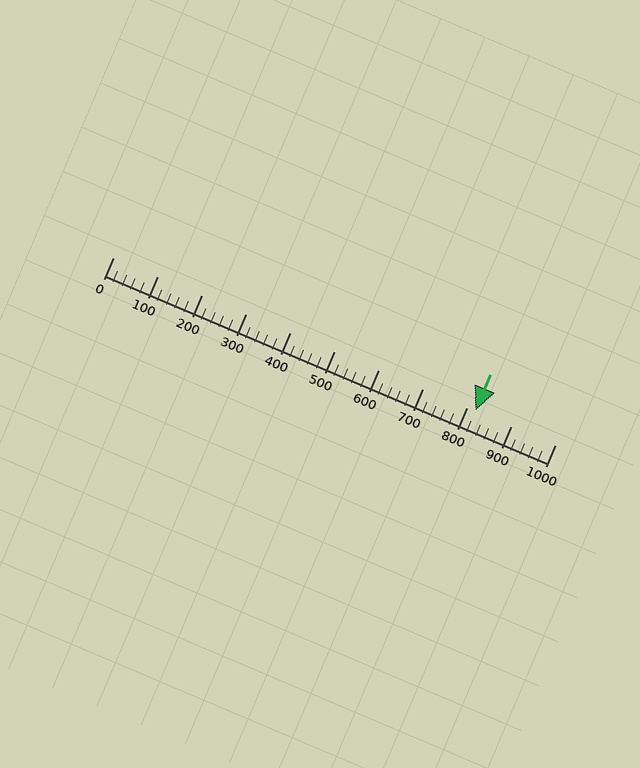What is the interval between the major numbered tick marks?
The major tick marks are spaced 100 units apart.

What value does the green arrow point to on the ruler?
The green arrow points to approximately 820.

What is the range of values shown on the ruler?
The ruler shows values from 0 to 1000.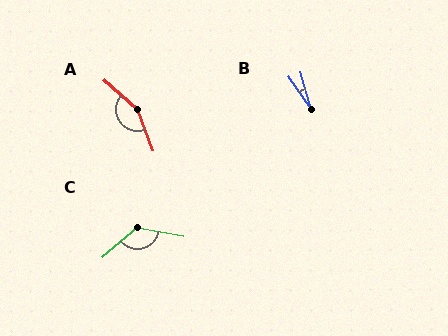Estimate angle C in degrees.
Approximately 129 degrees.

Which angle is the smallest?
B, at approximately 20 degrees.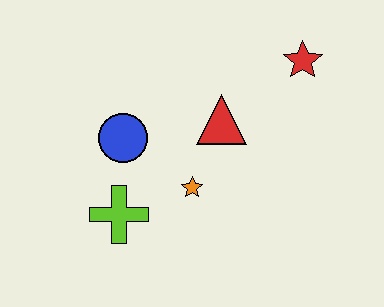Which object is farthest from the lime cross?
The red star is farthest from the lime cross.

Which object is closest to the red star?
The red triangle is closest to the red star.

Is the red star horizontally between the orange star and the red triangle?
No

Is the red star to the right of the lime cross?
Yes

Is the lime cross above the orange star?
No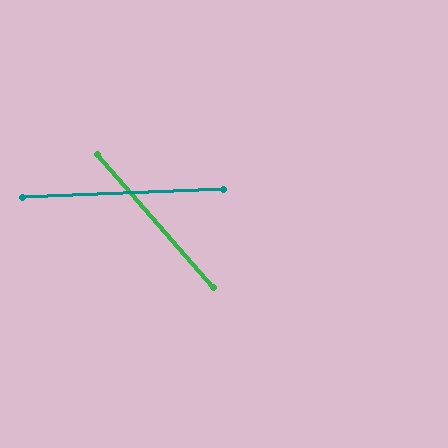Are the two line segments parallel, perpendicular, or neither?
Neither parallel nor perpendicular — they differ by about 51°.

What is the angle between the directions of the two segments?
Approximately 51 degrees.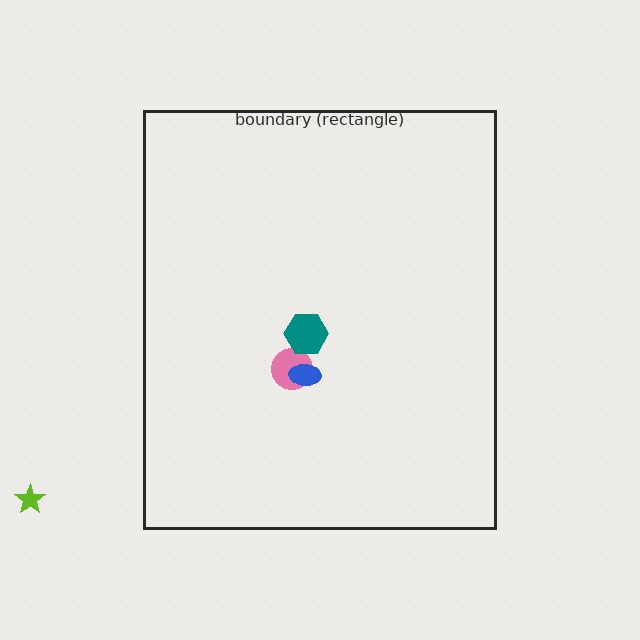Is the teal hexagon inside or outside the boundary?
Inside.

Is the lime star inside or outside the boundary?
Outside.